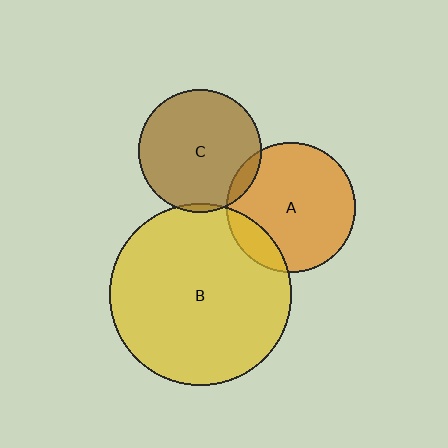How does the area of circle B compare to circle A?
Approximately 2.0 times.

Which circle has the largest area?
Circle B (yellow).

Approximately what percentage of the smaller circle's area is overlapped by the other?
Approximately 5%.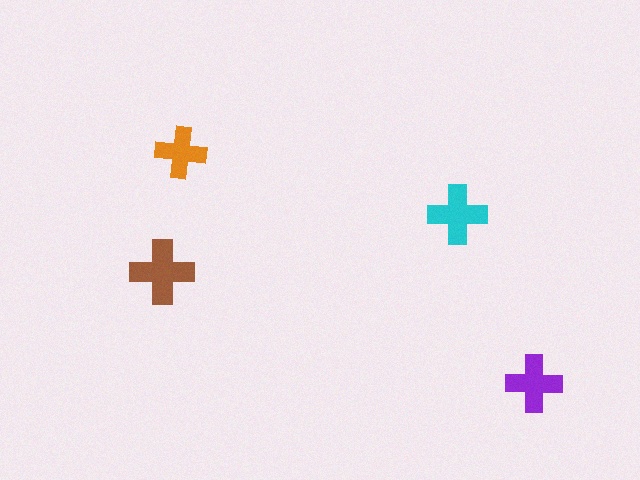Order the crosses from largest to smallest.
the brown one, the cyan one, the purple one, the orange one.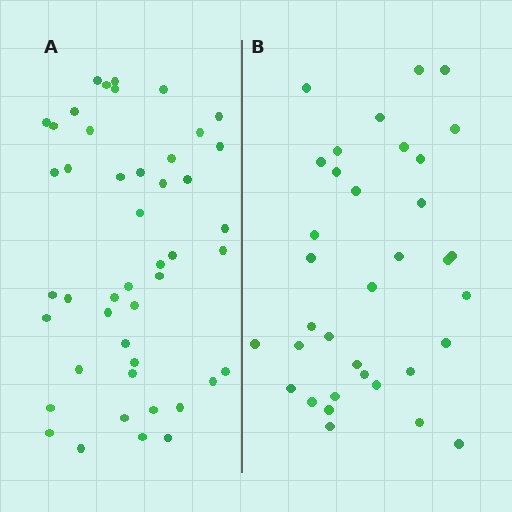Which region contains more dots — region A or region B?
Region A (the left region) has more dots.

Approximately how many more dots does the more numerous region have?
Region A has roughly 12 or so more dots than region B.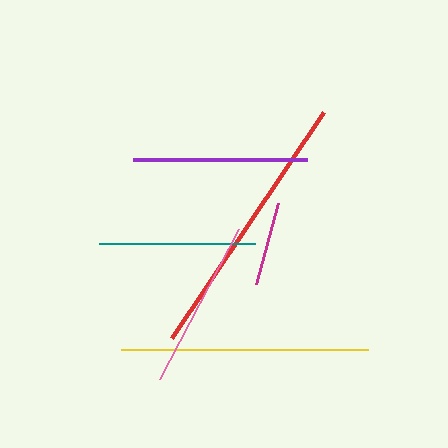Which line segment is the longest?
The red line is the longest at approximately 273 pixels.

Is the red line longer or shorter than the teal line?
The red line is longer than the teal line.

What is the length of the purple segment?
The purple segment is approximately 174 pixels long.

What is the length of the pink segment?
The pink segment is approximately 169 pixels long.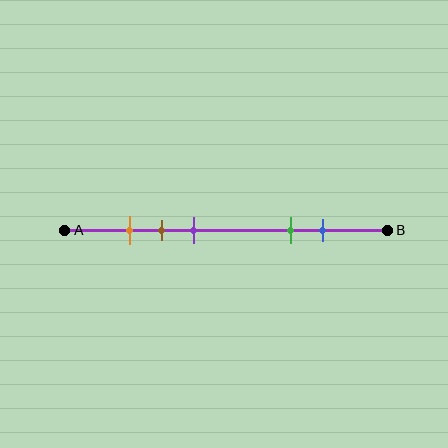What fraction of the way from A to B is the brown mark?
The brown mark is approximately 30% (0.3) of the way from A to B.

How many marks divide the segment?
There are 5 marks dividing the segment.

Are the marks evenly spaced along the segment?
No, the marks are not evenly spaced.